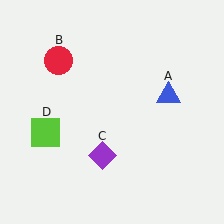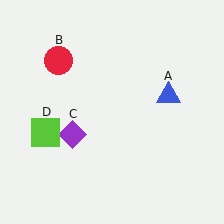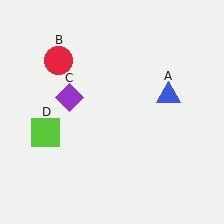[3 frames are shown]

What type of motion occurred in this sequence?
The purple diamond (object C) rotated clockwise around the center of the scene.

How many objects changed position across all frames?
1 object changed position: purple diamond (object C).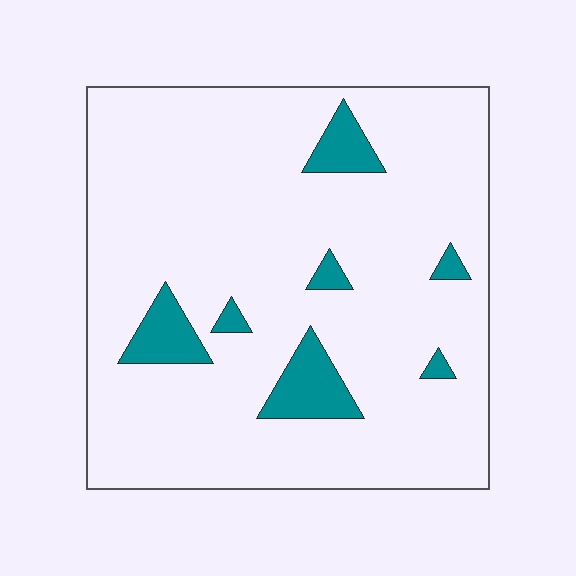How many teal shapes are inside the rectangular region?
7.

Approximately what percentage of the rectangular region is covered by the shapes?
Approximately 10%.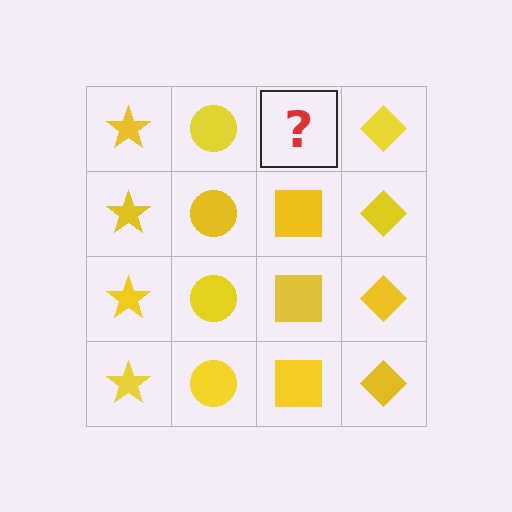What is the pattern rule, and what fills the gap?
The rule is that each column has a consistent shape. The gap should be filled with a yellow square.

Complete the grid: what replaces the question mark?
The question mark should be replaced with a yellow square.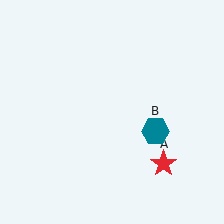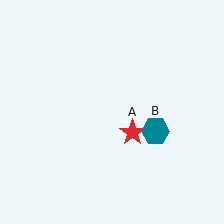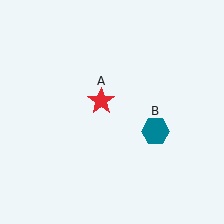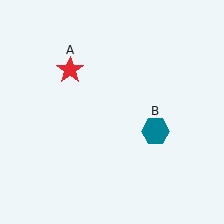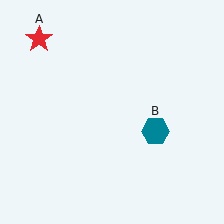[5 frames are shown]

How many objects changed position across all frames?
1 object changed position: red star (object A).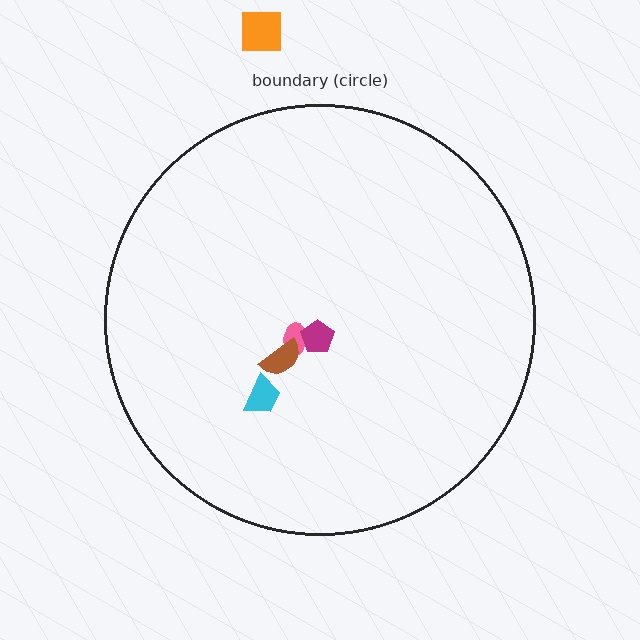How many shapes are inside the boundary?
4 inside, 1 outside.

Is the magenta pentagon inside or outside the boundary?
Inside.